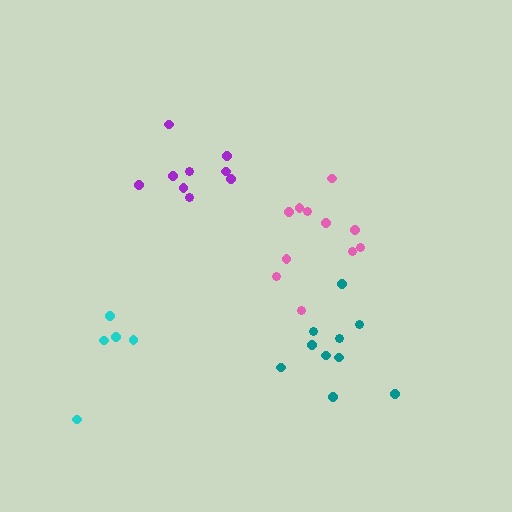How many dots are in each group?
Group 1: 9 dots, Group 2: 10 dots, Group 3: 11 dots, Group 4: 5 dots (35 total).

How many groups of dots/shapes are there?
There are 4 groups.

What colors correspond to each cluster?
The clusters are colored: purple, teal, pink, cyan.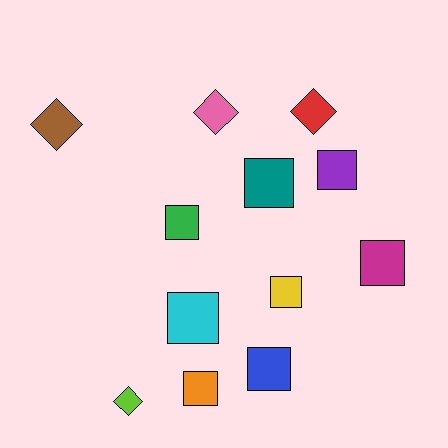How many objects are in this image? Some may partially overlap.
There are 12 objects.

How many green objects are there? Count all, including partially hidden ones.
There is 1 green object.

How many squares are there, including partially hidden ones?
There are 8 squares.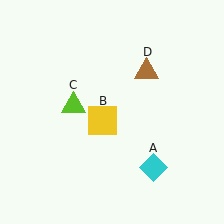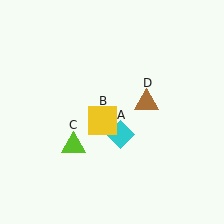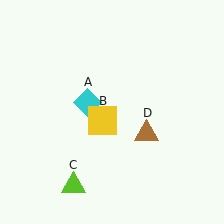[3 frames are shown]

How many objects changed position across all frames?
3 objects changed position: cyan diamond (object A), lime triangle (object C), brown triangle (object D).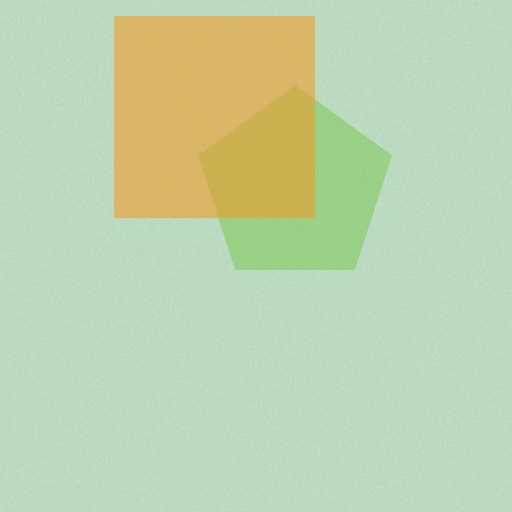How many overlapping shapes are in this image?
There are 2 overlapping shapes in the image.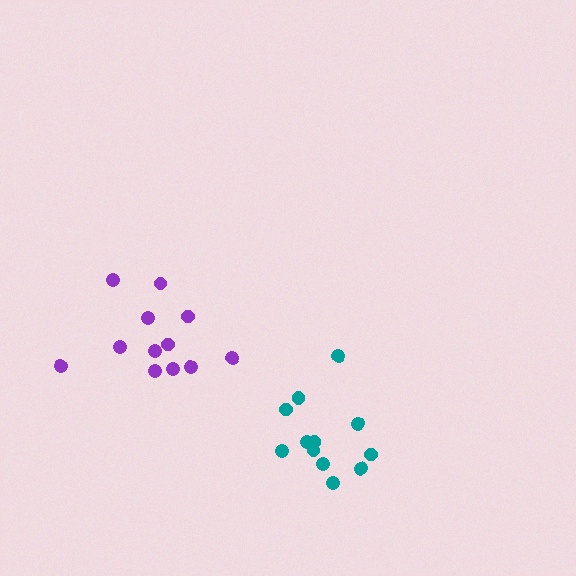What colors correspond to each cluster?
The clusters are colored: teal, purple.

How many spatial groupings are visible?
There are 2 spatial groupings.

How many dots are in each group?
Group 1: 12 dots, Group 2: 12 dots (24 total).